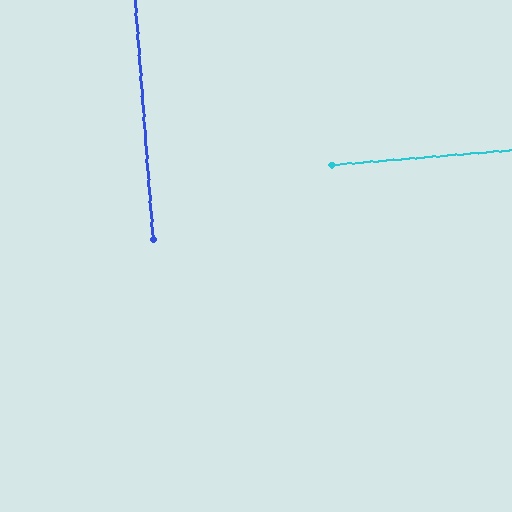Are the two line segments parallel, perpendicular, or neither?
Perpendicular — they meet at approximately 90°.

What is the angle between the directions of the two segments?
Approximately 90 degrees.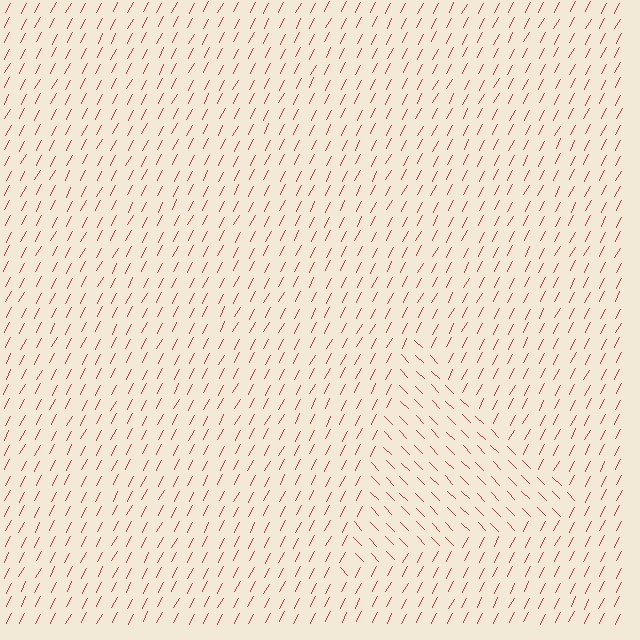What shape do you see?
I see a triangle.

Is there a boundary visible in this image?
Yes, there is a texture boundary formed by a change in line orientation.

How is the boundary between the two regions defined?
The boundary is defined purely by a change in line orientation (approximately 72 degrees difference). All lines are the same color and thickness.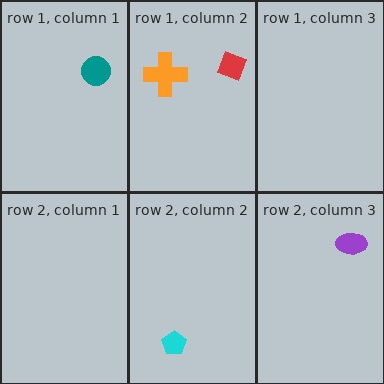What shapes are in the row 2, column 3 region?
The purple ellipse.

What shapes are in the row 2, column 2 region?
The cyan pentagon.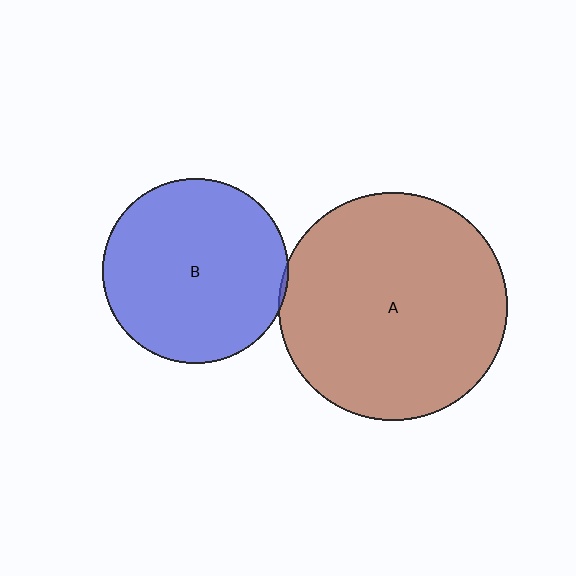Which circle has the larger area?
Circle A (brown).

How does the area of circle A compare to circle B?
Approximately 1.5 times.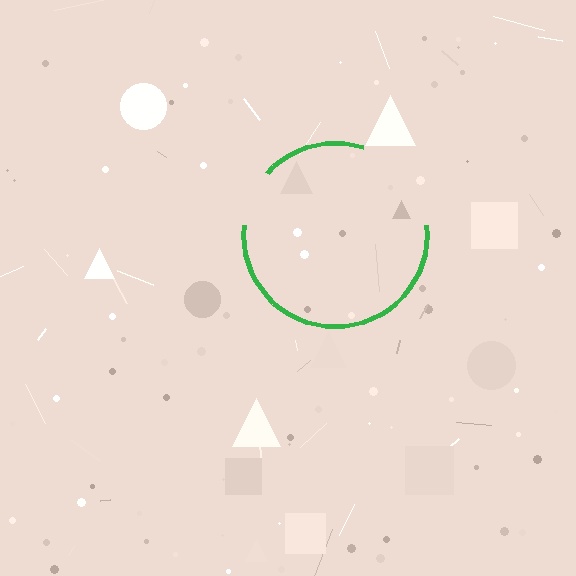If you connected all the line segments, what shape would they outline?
They would outline a circle.